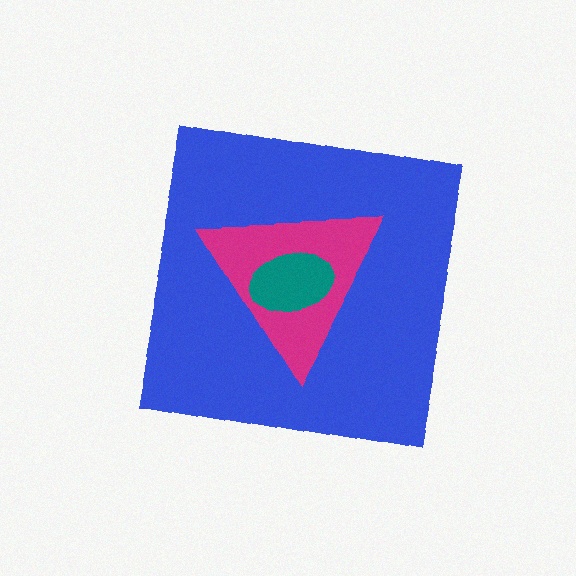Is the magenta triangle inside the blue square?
Yes.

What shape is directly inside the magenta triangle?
The teal ellipse.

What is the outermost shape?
The blue square.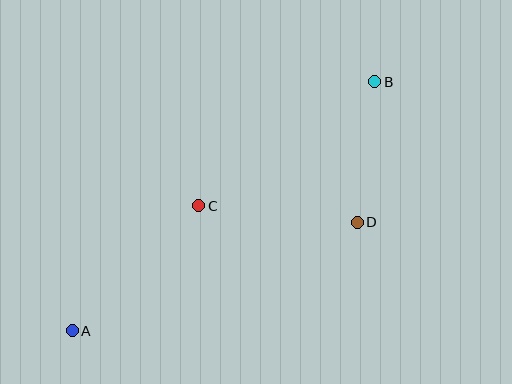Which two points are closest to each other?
Points B and D are closest to each other.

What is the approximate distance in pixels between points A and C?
The distance between A and C is approximately 178 pixels.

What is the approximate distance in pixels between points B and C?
The distance between B and C is approximately 215 pixels.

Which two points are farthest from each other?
Points A and B are farthest from each other.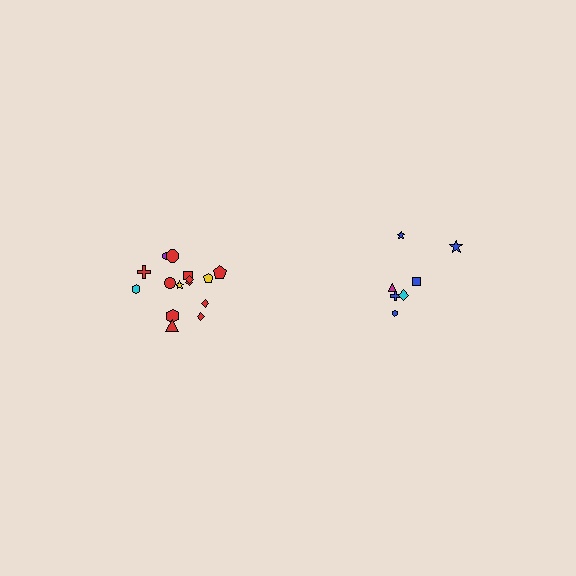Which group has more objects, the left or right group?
The left group.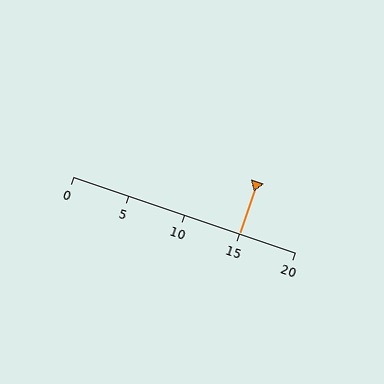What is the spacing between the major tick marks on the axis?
The major ticks are spaced 5 apart.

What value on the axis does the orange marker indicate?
The marker indicates approximately 15.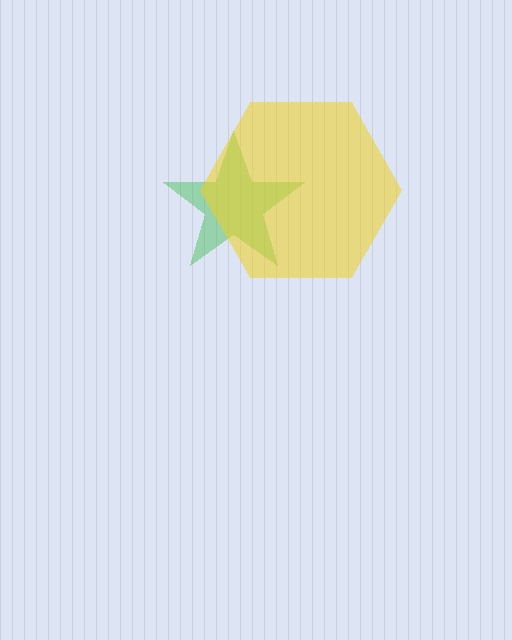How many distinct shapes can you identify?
There are 2 distinct shapes: a green star, a yellow hexagon.